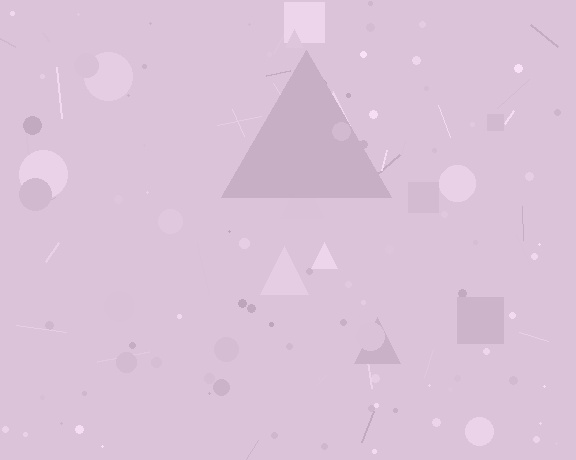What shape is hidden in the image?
A triangle is hidden in the image.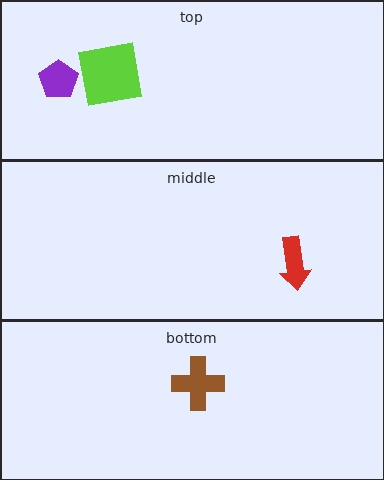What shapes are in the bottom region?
The brown cross.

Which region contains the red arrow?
The middle region.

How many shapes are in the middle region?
1.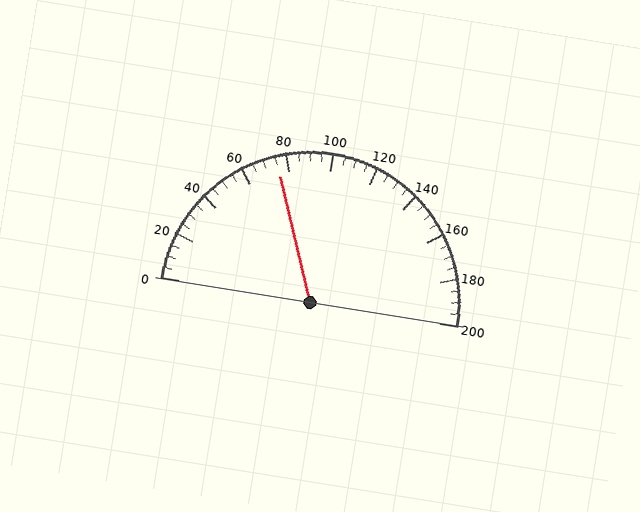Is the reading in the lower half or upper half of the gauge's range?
The reading is in the lower half of the range (0 to 200).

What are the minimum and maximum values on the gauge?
The gauge ranges from 0 to 200.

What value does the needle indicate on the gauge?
The needle indicates approximately 75.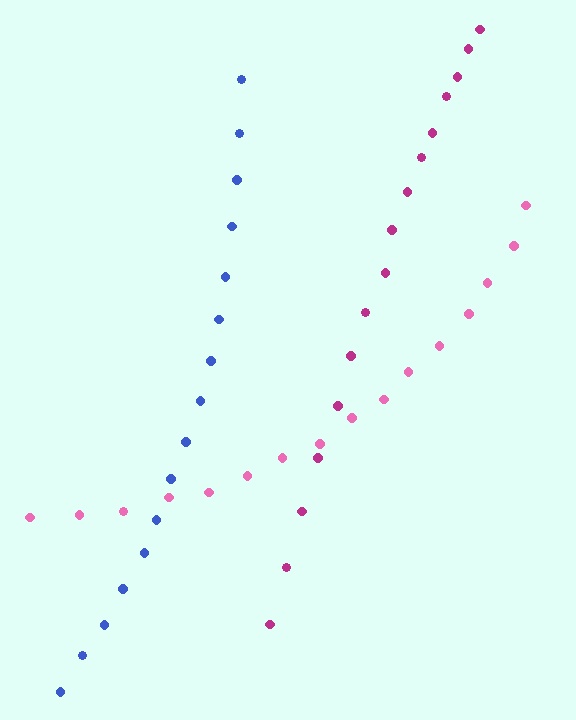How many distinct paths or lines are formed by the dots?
There are 3 distinct paths.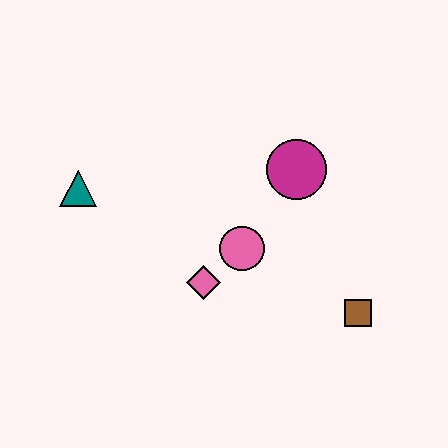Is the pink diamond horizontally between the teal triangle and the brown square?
Yes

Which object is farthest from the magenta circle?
The teal triangle is farthest from the magenta circle.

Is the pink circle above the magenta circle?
No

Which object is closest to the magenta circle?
The pink circle is closest to the magenta circle.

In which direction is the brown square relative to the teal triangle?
The brown square is to the right of the teal triangle.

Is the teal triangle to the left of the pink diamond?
Yes